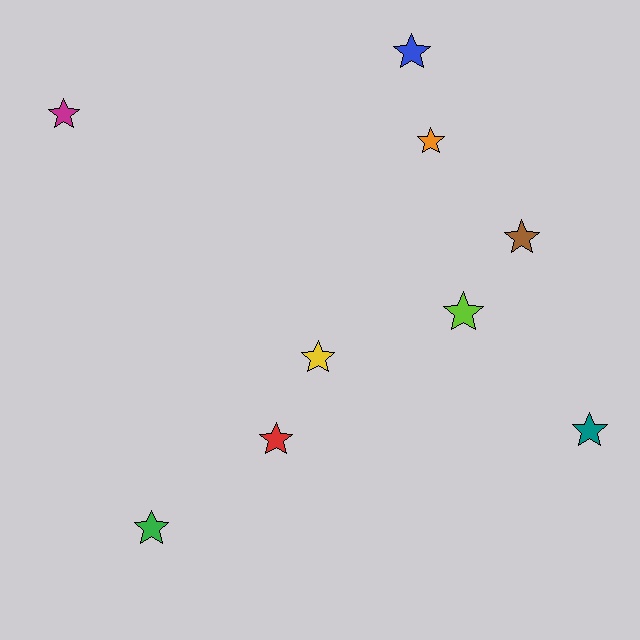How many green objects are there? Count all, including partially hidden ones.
There is 1 green object.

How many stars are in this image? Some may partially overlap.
There are 9 stars.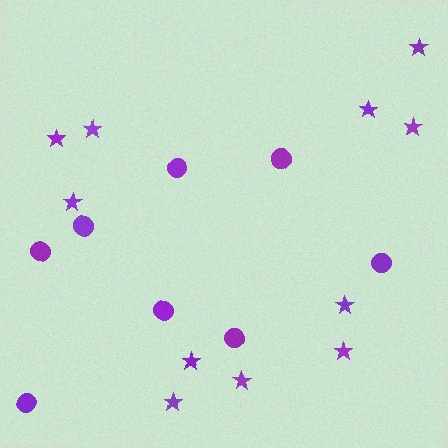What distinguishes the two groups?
There are 2 groups: one group of circles (8) and one group of stars (11).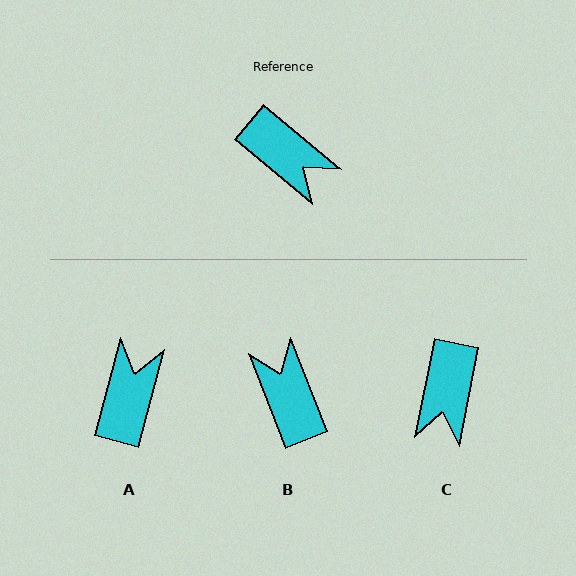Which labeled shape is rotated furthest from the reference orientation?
B, about 151 degrees away.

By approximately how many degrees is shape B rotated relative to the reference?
Approximately 151 degrees counter-clockwise.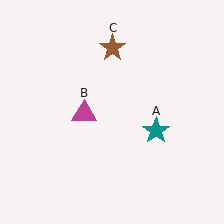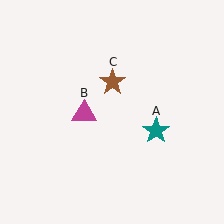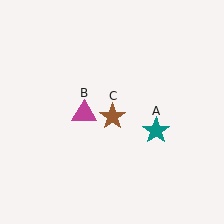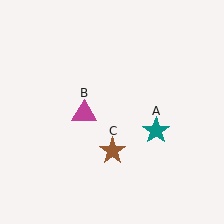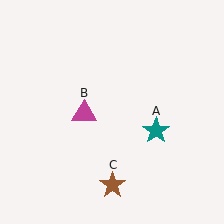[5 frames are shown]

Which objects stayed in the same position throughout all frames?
Teal star (object A) and magenta triangle (object B) remained stationary.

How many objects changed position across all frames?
1 object changed position: brown star (object C).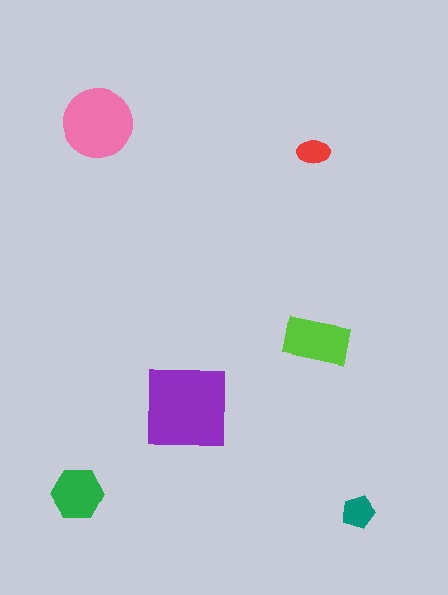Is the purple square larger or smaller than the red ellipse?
Larger.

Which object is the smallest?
The red ellipse.